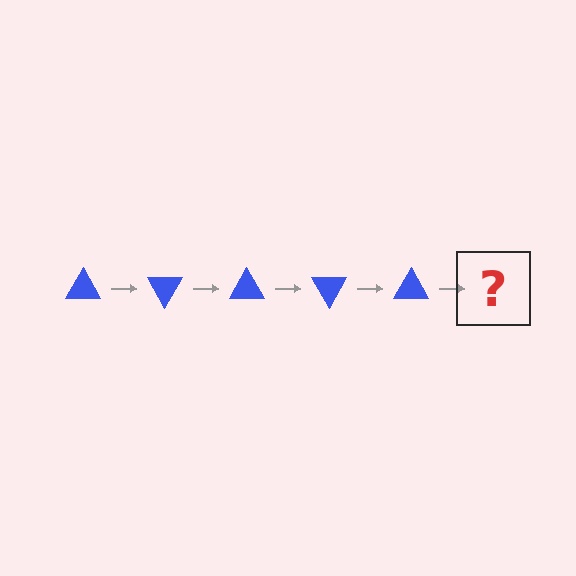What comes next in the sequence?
The next element should be a blue triangle rotated 300 degrees.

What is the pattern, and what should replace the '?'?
The pattern is that the triangle rotates 60 degrees each step. The '?' should be a blue triangle rotated 300 degrees.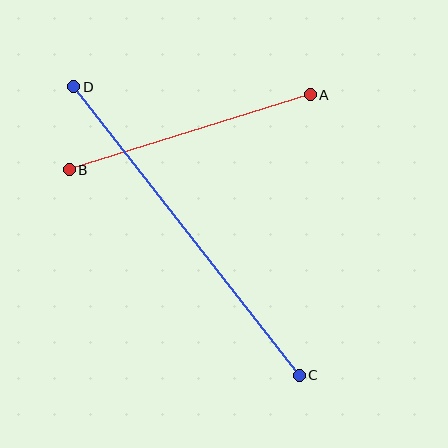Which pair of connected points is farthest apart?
Points C and D are farthest apart.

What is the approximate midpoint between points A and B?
The midpoint is at approximately (190, 132) pixels.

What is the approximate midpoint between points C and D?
The midpoint is at approximately (186, 231) pixels.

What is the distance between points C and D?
The distance is approximately 366 pixels.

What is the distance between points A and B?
The distance is approximately 253 pixels.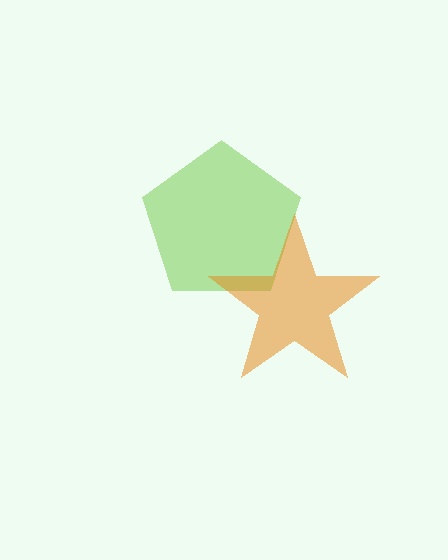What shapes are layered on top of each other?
The layered shapes are: a lime pentagon, an orange star.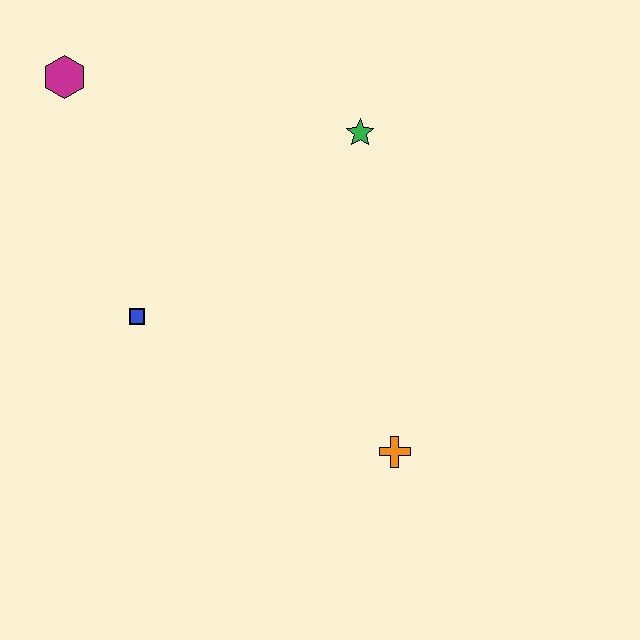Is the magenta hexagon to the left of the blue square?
Yes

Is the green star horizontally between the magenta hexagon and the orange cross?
Yes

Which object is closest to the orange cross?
The blue square is closest to the orange cross.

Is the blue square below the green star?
Yes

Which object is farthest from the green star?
The orange cross is farthest from the green star.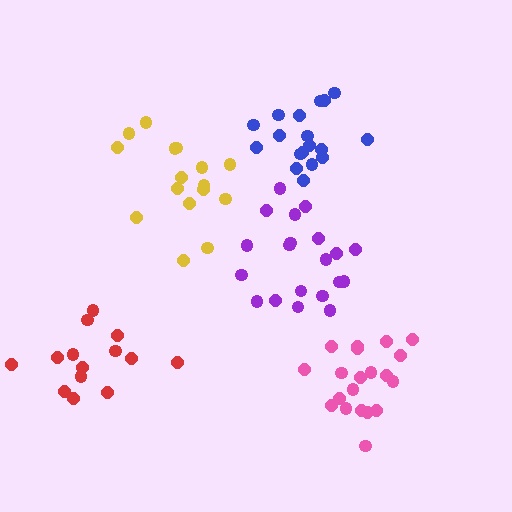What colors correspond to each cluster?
The clusters are colored: pink, yellow, red, purple, blue.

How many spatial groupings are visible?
There are 5 spatial groupings.